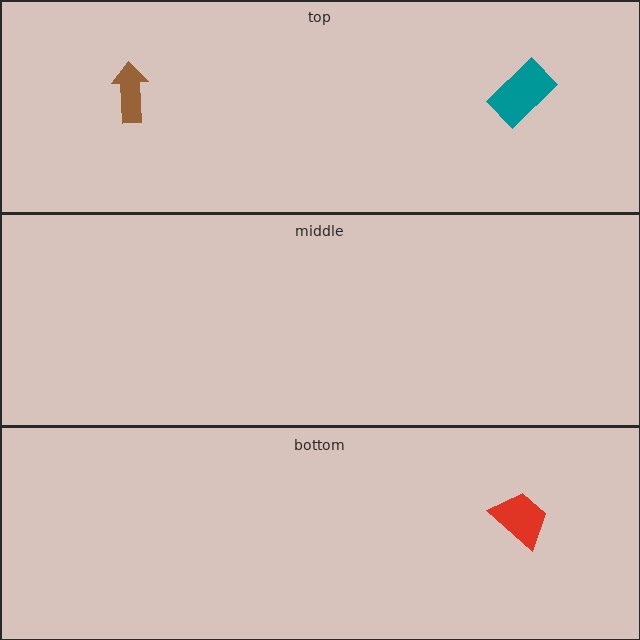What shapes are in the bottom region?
The red trapezoid.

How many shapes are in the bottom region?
1.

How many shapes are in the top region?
2.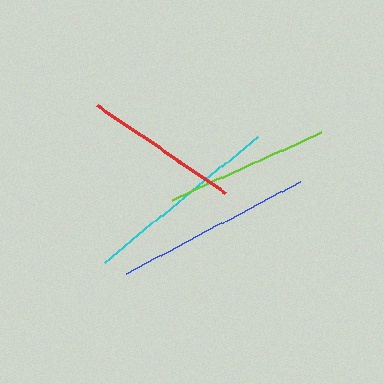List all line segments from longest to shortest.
From longest to shortest: blue, cyan, lime, red.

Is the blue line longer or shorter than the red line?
The blue line is longer than the red line.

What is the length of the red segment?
The red segment is approximately 154 pixels long.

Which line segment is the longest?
The blue line is the longest at approximately 198 pixels.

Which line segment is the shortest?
The red line is the shortest at approximately 154 pixels.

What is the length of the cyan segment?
The cyan segment is approximately 198 pixels long.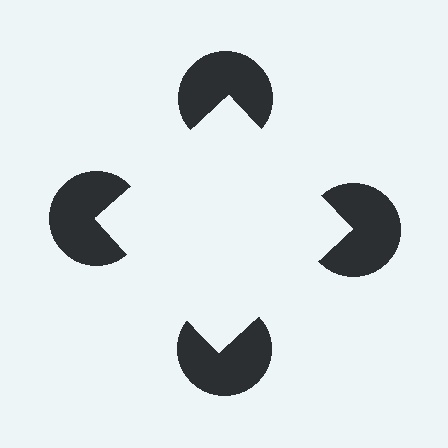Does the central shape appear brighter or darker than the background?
It typically appears slightly brighter than the background, even though no actual brightness change is drawn.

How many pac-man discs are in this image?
There are 4 — one at each vertex of the illusory square.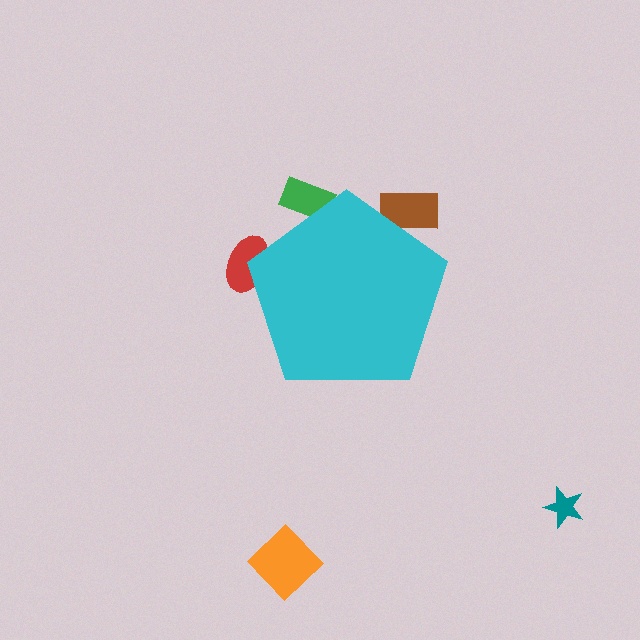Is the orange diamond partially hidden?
No, the orange diamond is fully visible.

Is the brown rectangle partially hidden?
Yes, the brown rectangle is partially hidden behind the cyan pentagon.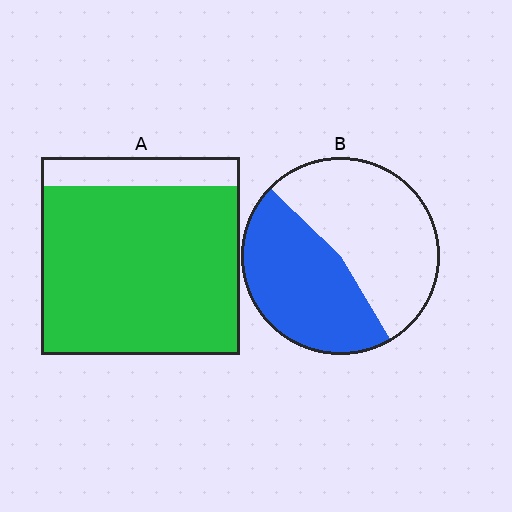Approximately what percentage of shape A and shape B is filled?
A is approximately 85% and B is approximately 45%.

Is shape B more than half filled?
No.